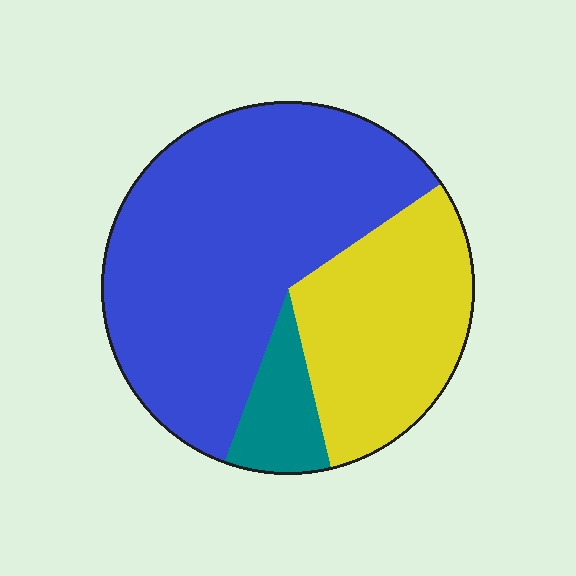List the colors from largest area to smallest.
From largest to smallest: blue, yellow, teal.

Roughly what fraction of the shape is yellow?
Yellow covers 31% of the shape.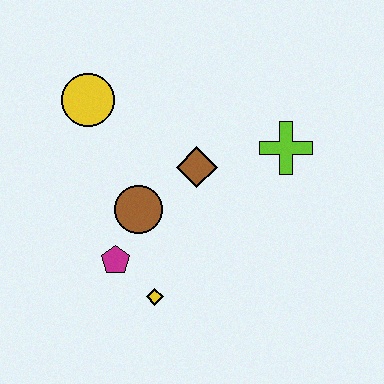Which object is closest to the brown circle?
The magenta pentagon is closest to the brown circle.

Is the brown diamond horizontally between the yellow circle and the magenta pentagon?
No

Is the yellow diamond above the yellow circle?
No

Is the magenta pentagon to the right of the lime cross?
No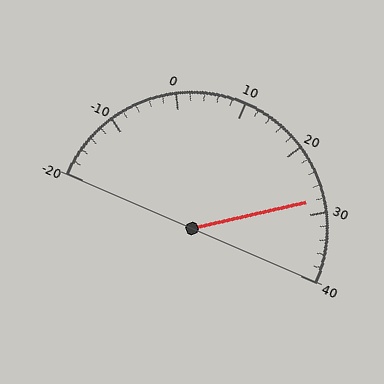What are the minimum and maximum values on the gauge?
The gauge ranges from -20 to 40.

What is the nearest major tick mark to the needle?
The nearest major tick mark is 30.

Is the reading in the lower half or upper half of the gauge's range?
The reading is in the upper half of the range (-20 to 40).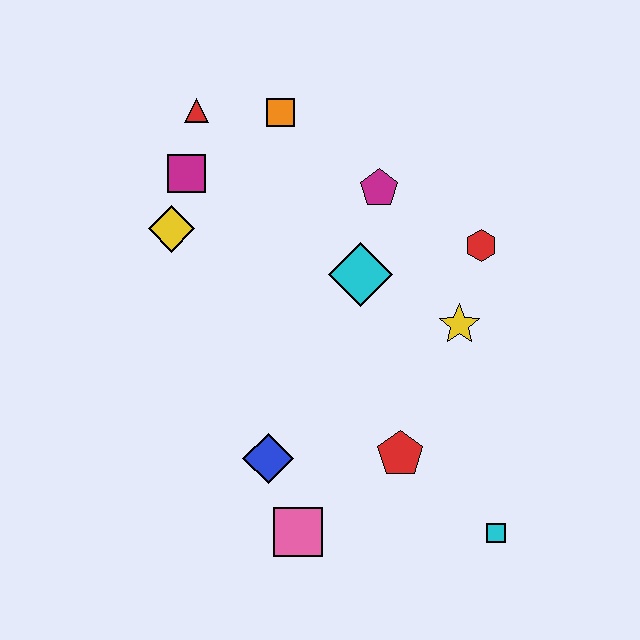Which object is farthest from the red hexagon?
The pink square is farthest from the red hexagon.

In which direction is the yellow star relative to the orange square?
The yellow star is below the orange square.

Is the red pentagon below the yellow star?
Yes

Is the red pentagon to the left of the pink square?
No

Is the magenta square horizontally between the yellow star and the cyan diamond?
No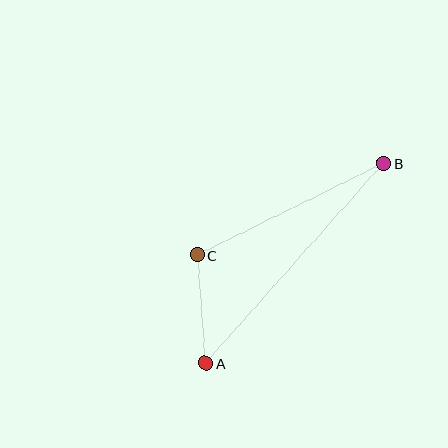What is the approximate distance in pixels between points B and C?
The distance between B and C is approximately 207 pixels.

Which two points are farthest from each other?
Points A and B are farthest from each other.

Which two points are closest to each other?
Points A and C are closest to each other.